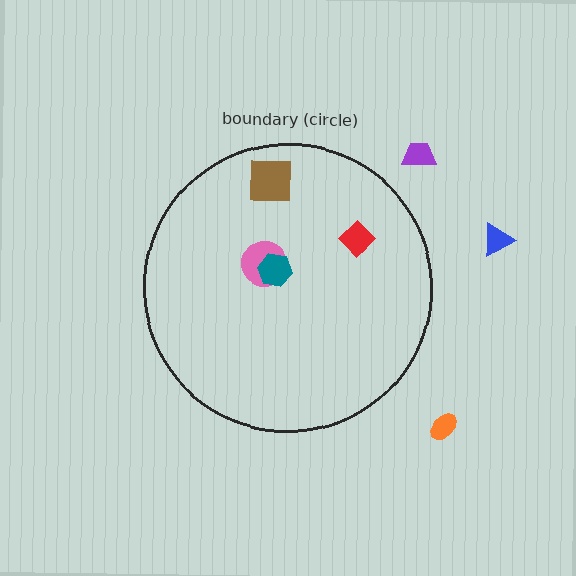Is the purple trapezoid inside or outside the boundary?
Outside.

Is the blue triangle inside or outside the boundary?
Outside.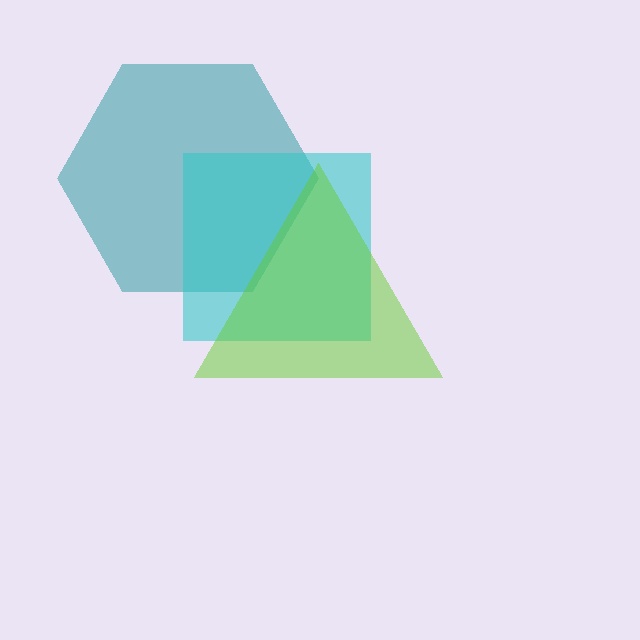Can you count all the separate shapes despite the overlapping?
Yes, there are 3 separate shapes.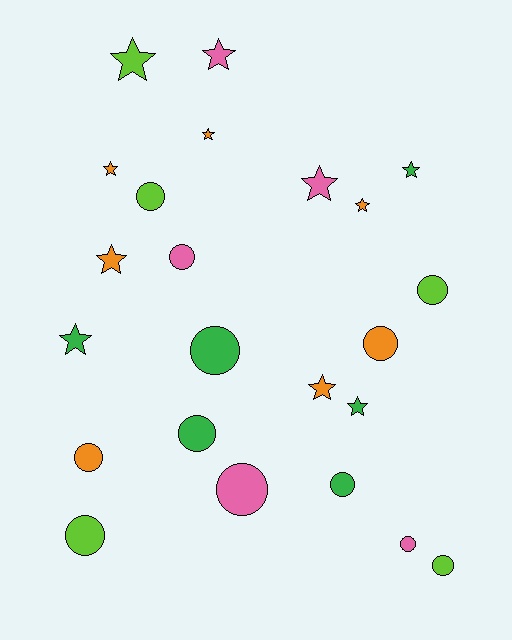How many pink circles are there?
There are 3 pink circles.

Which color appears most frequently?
Orange, with 7 objects.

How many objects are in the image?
There are 23 objects.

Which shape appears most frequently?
Circle, with 12 objects.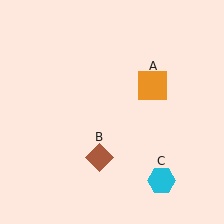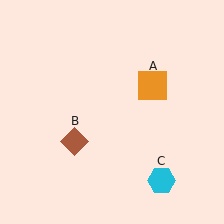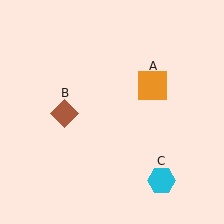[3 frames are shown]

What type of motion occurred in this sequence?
The brown diamond (object B) rotated clockwise around the center of the scene.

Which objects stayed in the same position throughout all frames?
Orange square (object A) and cyan hexagon (object C) remained stationary.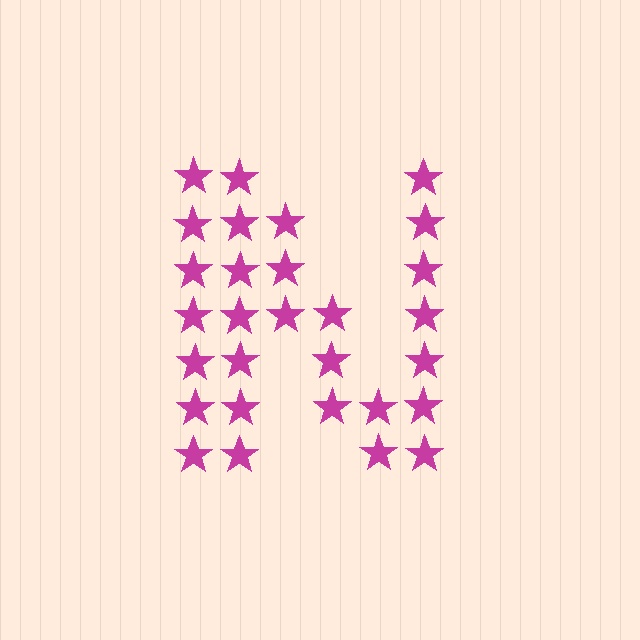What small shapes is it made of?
It is made of small stars.